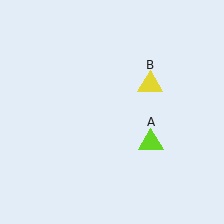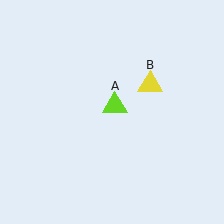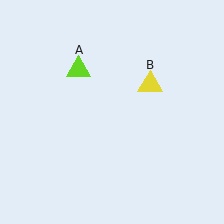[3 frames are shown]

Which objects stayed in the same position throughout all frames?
Yellow triangle (object B) remained stationary.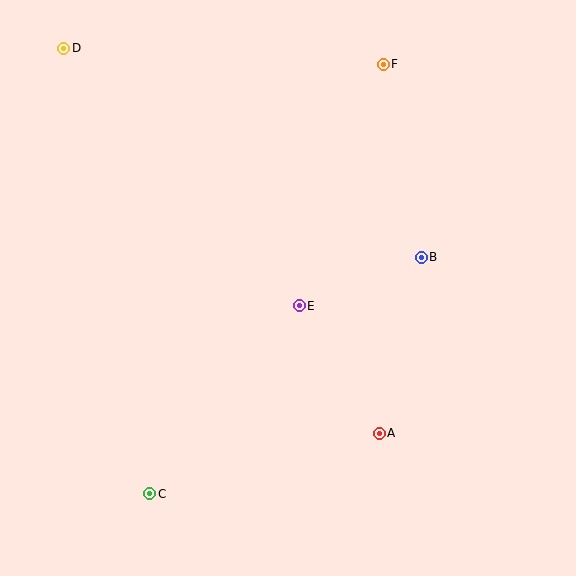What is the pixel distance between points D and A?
The distance between D and A is 498 pixels.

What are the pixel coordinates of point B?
Point B is at (421, 257).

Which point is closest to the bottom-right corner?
Point A is closest to the bottom-right corner.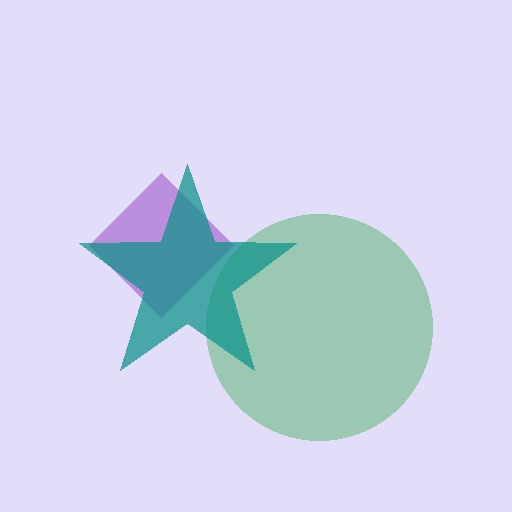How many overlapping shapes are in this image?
There are 3 overlapping shapes in the image.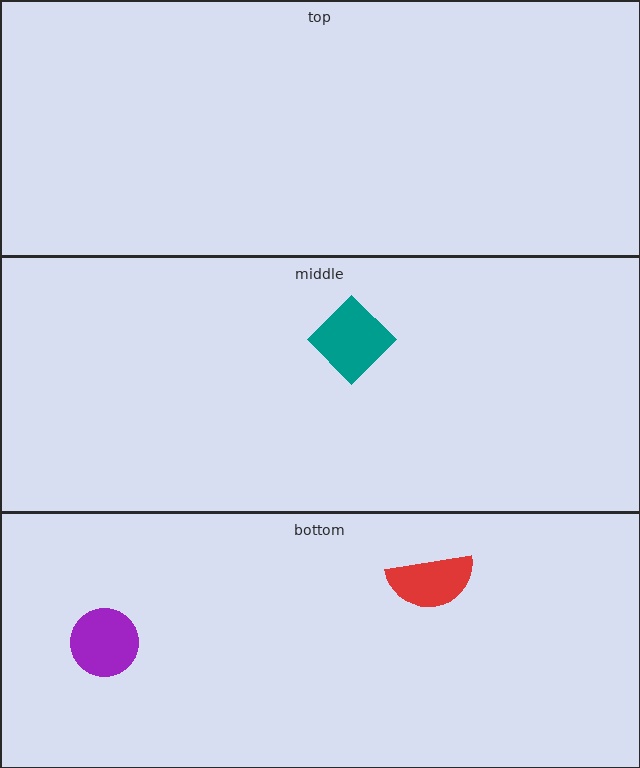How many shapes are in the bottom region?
2.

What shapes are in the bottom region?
The red semicircle, the purple circle.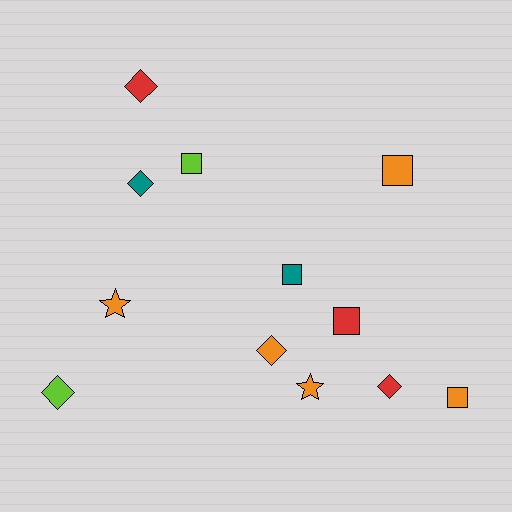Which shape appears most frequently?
Diamond, with 5 objects.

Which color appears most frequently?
Orange, with 5 objects.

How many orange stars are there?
There are 2 orange stars.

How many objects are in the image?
There are 12 objects.